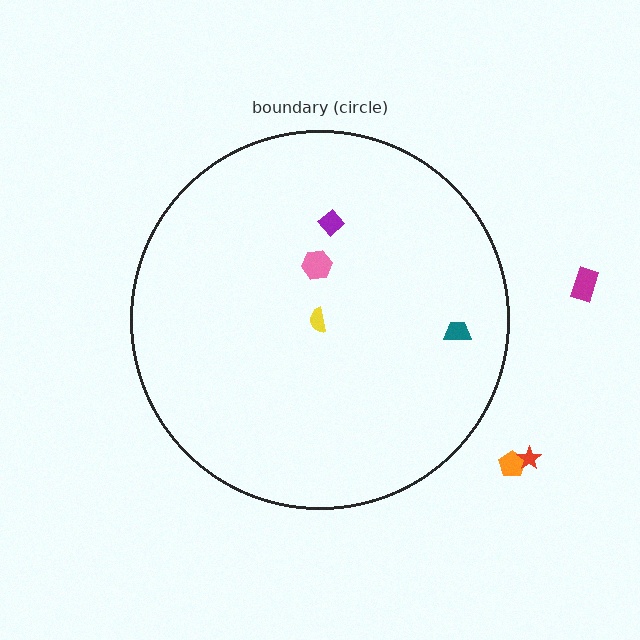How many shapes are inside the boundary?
4 inside, 3 outside.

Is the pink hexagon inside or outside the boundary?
Inside.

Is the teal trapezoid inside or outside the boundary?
Inside.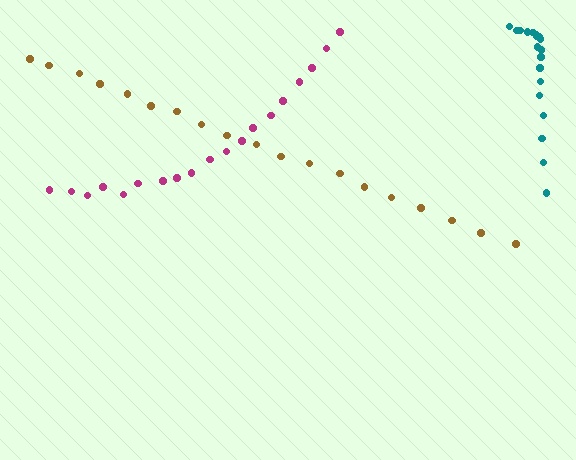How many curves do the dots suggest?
There are 3 distinct paths.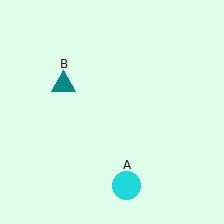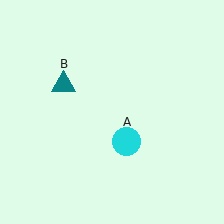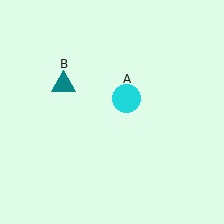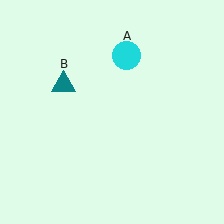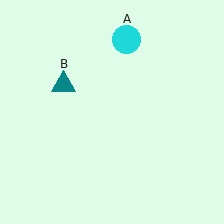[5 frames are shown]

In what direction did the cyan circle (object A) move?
The cyan circle (object A) moved up.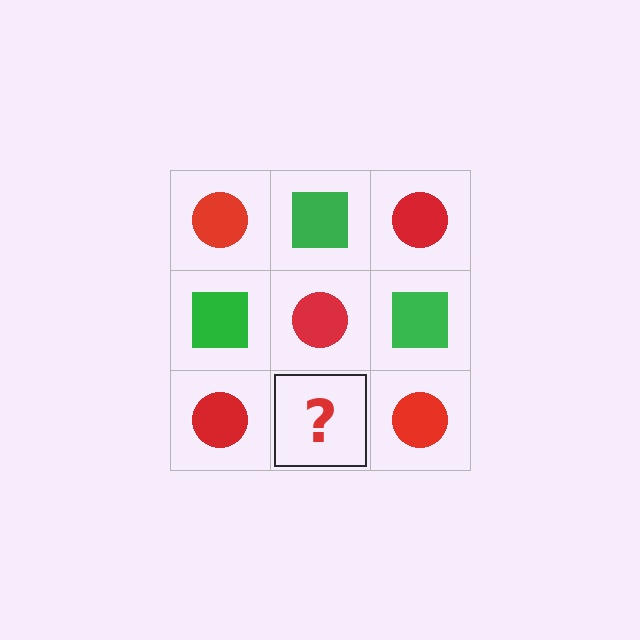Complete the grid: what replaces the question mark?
The question mark should be replaced with a green square.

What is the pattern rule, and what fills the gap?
The rule is that it alternates red circle and green square in a checkerboard pattern. The gap should be filled with a green square.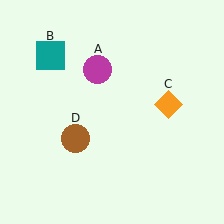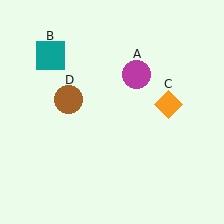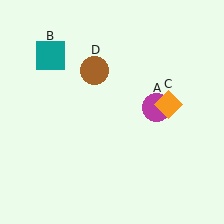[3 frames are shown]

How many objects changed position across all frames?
2 objects changed position: magenta circle (object A), brown circle (object D).